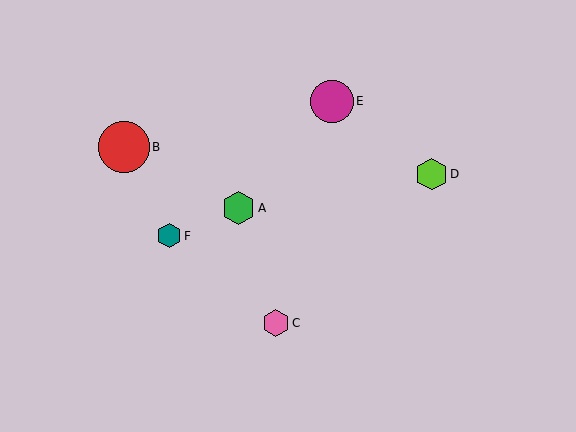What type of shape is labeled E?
Shape E is a magenta circle.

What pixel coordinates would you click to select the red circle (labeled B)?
Click at (124, 147) to select the red circle B.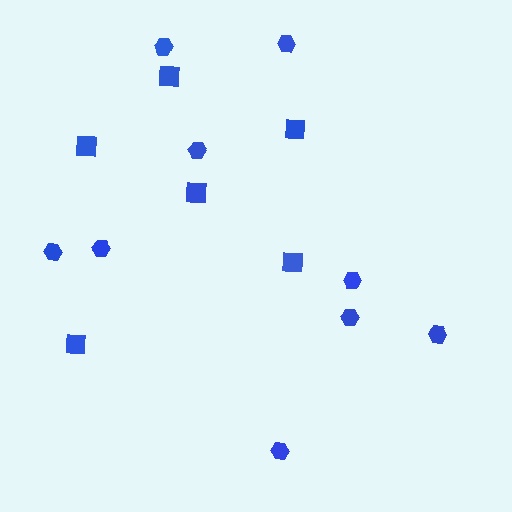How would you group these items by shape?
There are 2 groups: one group of hexagons (9) and one group of squares (6).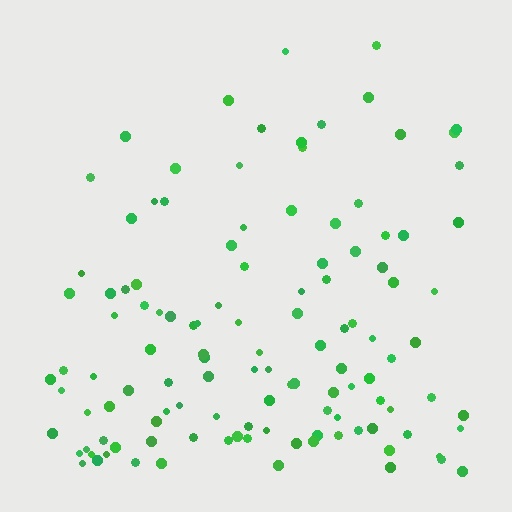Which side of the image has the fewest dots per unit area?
The top.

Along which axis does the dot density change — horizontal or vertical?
Vertical.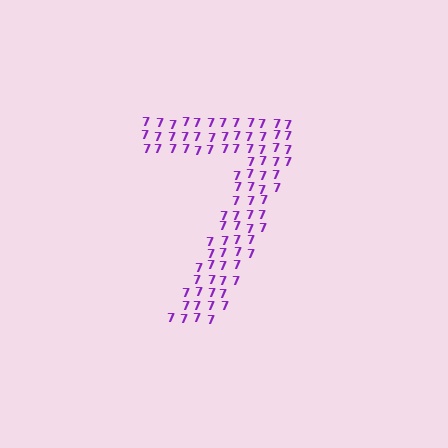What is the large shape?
The large shape is the digit 7.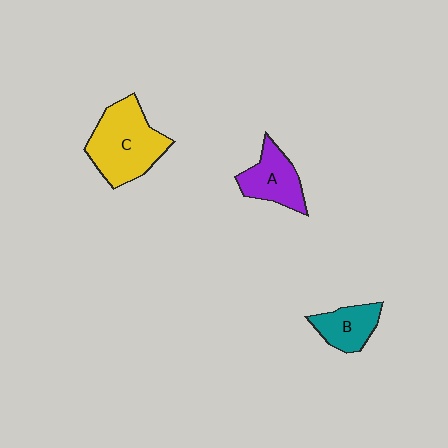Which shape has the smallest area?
Shape B (teal).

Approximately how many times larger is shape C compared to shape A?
Approximately 1.7 times.